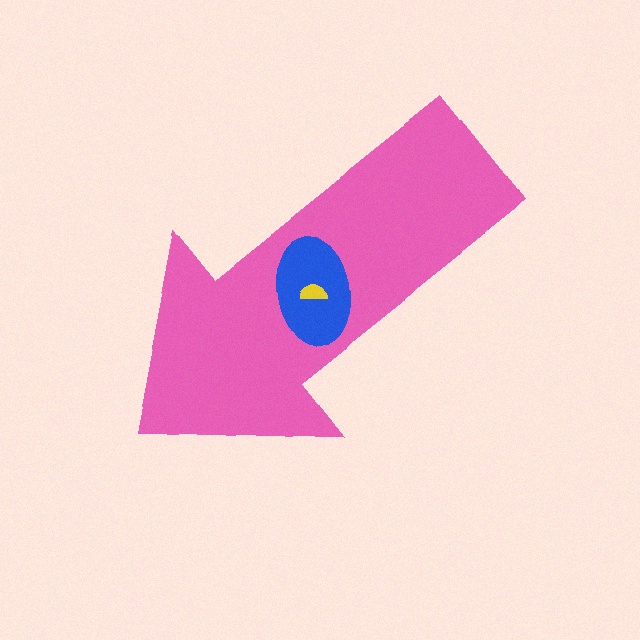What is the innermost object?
The yellow semicircle.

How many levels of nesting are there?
3.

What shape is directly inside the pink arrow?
The blue ellipse.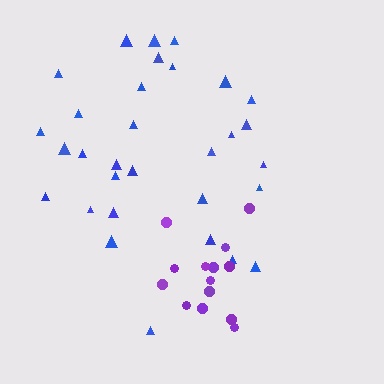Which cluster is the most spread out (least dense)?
Blue.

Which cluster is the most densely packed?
Purple.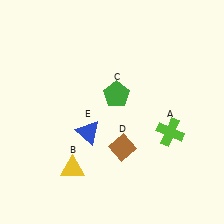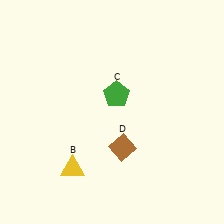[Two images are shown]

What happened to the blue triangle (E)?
The blue triangle (E) was removed in Image 2. It was in the bottom-left area of Image 1.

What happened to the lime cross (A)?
The lime cross (A) was removed in Image 2. It was in the bottom-right area of Image 1.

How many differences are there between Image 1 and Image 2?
There are 2 differences between the two images.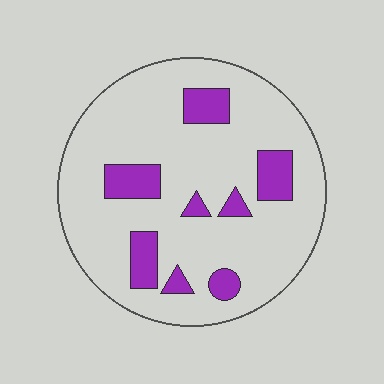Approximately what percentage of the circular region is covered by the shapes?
Approximately 15%.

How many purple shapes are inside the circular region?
8.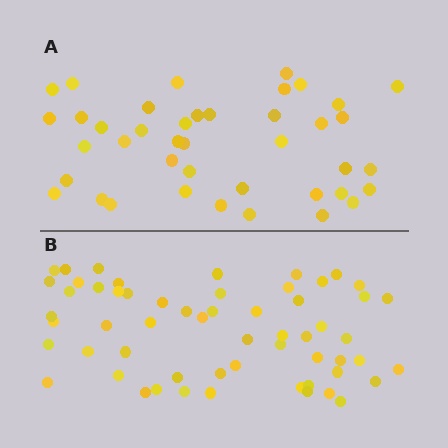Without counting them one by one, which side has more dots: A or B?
Region B (the bottom region) has more dots.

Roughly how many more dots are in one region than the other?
Region B has approximately 15 more dots than region A.